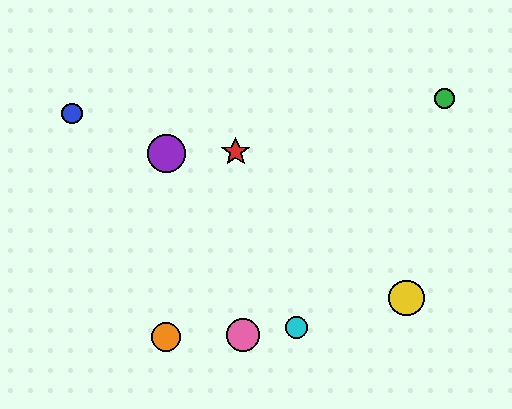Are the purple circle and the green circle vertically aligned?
No, the purple circle is at x≈166 and the green circle is at x≈445.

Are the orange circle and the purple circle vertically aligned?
Yes, both are at x≈166.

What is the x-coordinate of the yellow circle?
The yellow circle is at x≈407.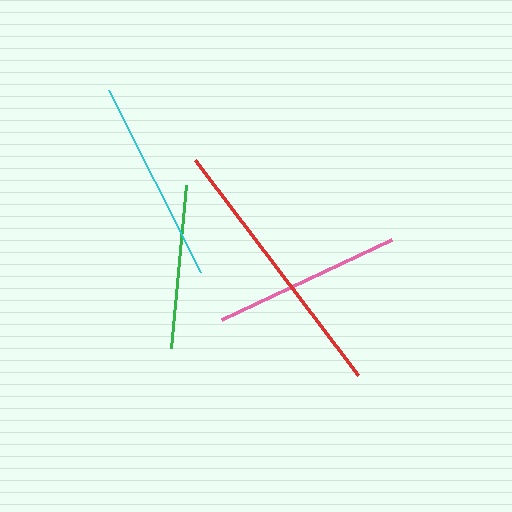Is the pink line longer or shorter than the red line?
The red line is longer than the pink line.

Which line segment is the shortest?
The green line is the shortest at approximately 163 pixels.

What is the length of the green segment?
The green segment is approximately 163 pixels long.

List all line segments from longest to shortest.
From longest to shortest: red, cyan, pink, green.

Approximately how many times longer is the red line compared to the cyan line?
The red line is approximately 1.3 times the length of the cyan line.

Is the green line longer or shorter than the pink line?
The pink line is longer than the green line.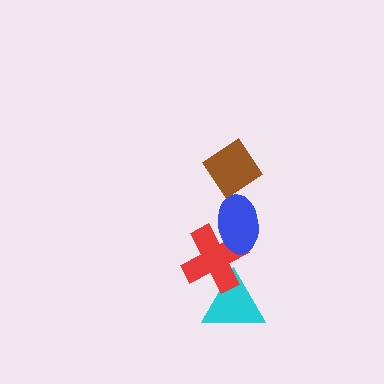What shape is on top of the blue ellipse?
The brown diamond is on top of the blue ellipse.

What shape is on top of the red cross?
The blue ellipse is on top of the red cross.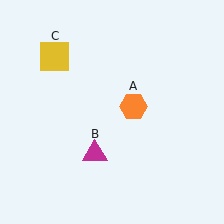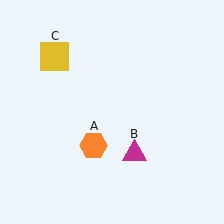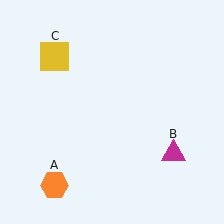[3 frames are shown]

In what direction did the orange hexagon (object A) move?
The orange hexagon (object A) moved down and to the left.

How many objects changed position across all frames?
2 objects changed position: orange hexagon (object A), magenta triangle (object B).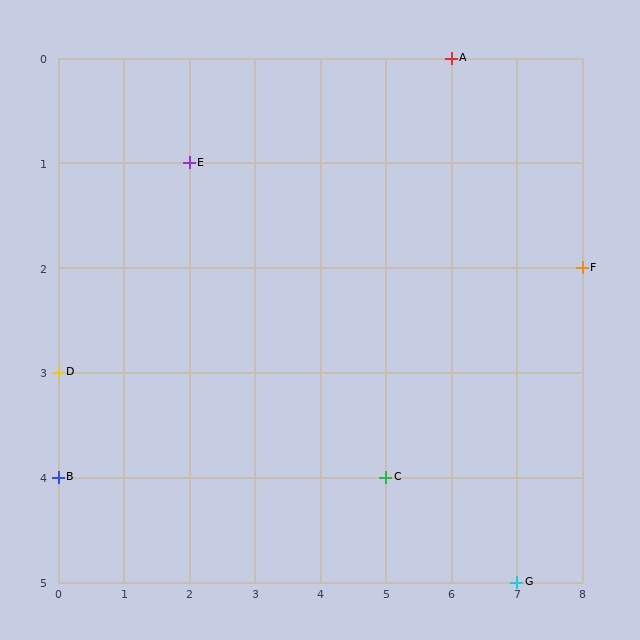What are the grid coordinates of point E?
Point E is at grid coordinates (2, 1).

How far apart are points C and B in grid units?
Points C and B are 5 columns apart.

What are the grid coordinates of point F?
Point F is at grid coordinates (8, 2).